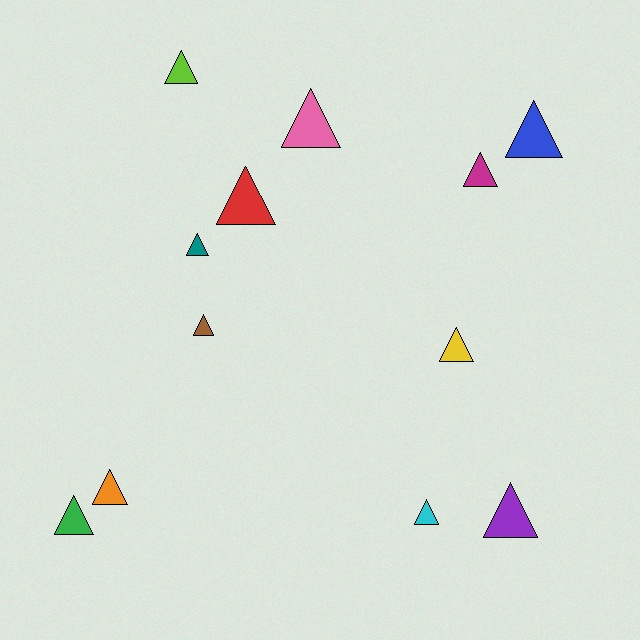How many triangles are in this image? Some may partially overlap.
There are 12 triangles.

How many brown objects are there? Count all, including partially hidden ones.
There is 1 brown object.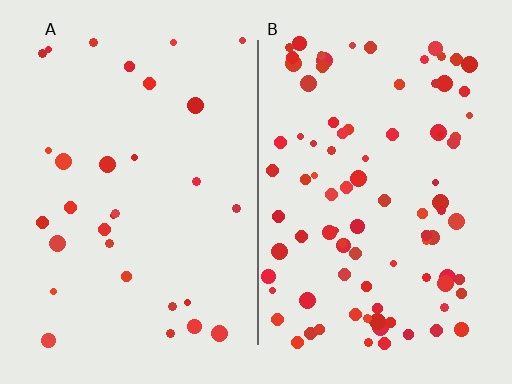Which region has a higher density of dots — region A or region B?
B (the right).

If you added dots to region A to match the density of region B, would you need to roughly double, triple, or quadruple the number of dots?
Approximately triple.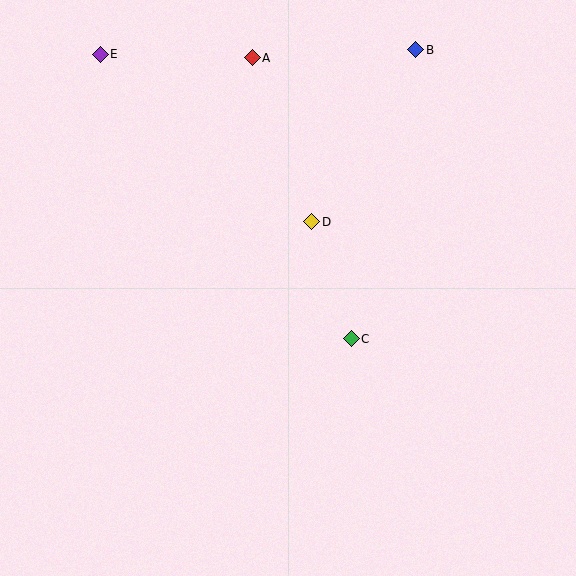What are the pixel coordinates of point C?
Point C is at (351, 339).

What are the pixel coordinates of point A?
Point A is at (252, 58).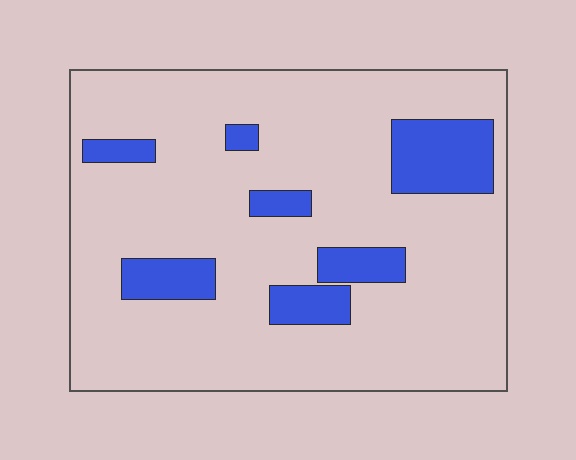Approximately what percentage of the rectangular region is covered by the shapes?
Approximately 15%.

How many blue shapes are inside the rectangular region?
7.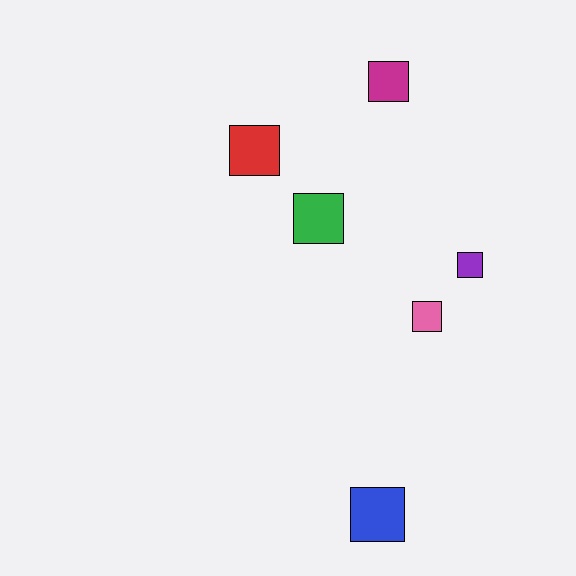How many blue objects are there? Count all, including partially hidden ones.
There is 1 blue object.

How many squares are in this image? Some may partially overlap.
There are 6 squares.